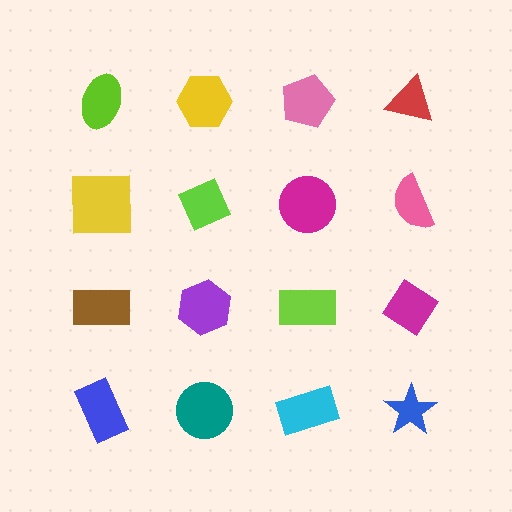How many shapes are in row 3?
4 shapes.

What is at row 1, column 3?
A pink pentagon.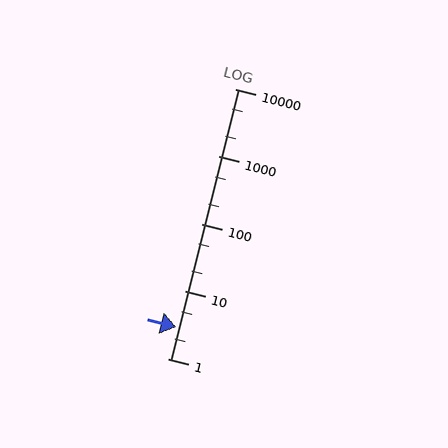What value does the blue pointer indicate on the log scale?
The pointer indicates approximately 2.9.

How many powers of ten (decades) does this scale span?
The scale spans 4 decades, from 1 to 10000.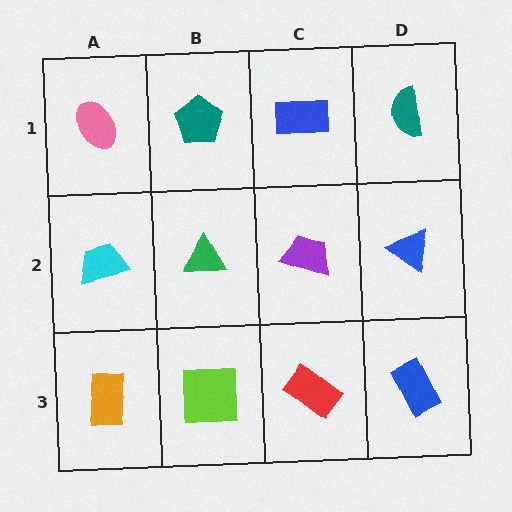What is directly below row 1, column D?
A blue triangle.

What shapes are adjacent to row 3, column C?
A purple trapezoid (row 2, column C), a lime square (row 3, column B), a blue rectangle (row 3, column D).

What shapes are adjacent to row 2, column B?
A teal pentagon (row 1, column B), a lime square (row 3, column B), a cyan trapezoid (row 2, column A), a purple trapezoid (row 2, column C).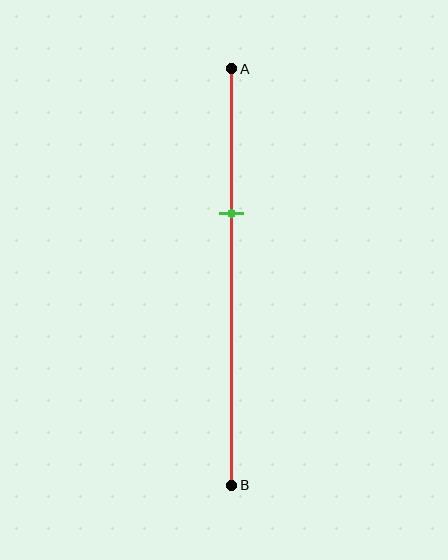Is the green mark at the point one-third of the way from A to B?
Yes, the mark is approximately at the one-third point.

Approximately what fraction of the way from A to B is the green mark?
The green mark is approximately 35% of the way from A to B.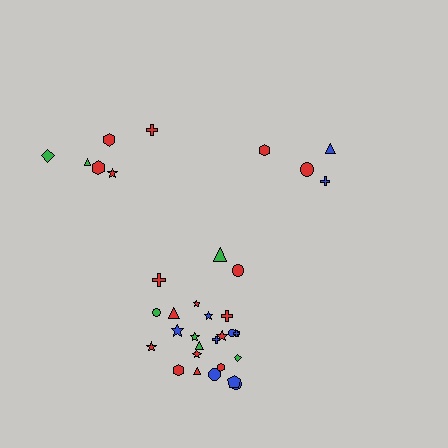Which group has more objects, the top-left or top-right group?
The top-left group.